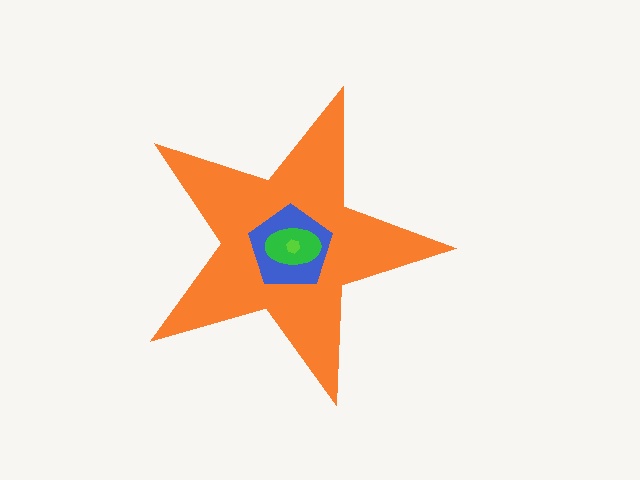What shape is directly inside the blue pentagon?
The green ellipse.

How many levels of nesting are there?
4.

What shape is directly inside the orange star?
The blue pentagon.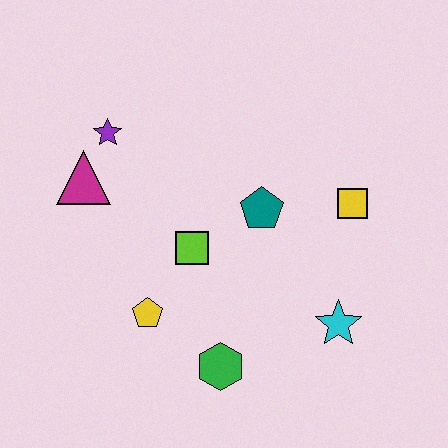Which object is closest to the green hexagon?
The yellow pentagon is closest to the green hexagon.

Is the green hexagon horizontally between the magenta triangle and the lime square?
No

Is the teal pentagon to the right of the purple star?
Yes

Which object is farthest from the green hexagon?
The purple star is farthest from the green hexagon.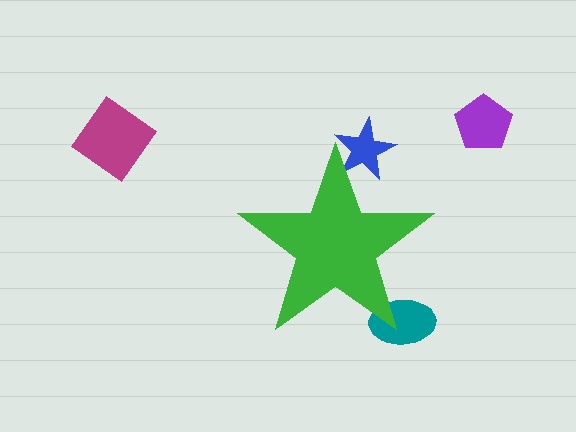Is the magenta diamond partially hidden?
No, the magenta diamond is fully visible.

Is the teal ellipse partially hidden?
Yes, the teal ellipse is partially hidden behind the green star.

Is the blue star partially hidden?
Yes, the blue star is partially hidden behind the green star.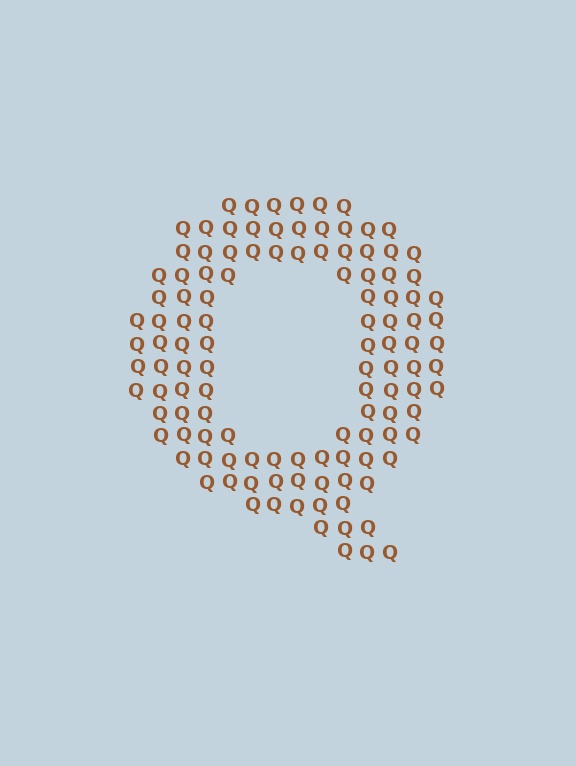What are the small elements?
The small elements are letter Q's.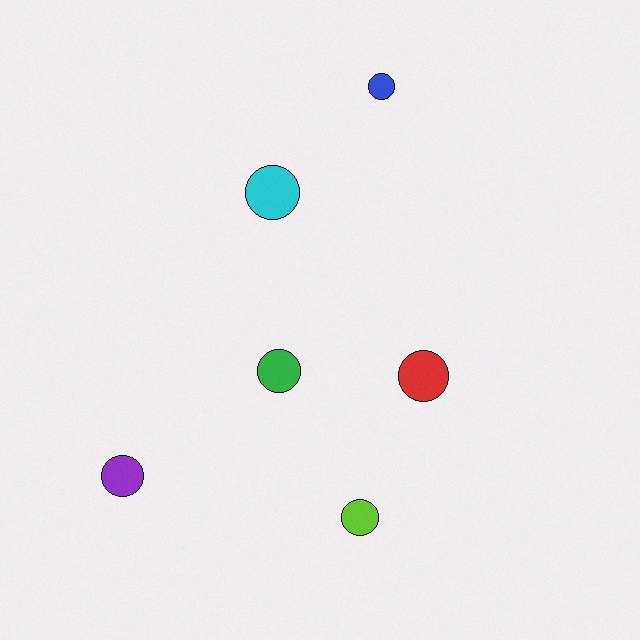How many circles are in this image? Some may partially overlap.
There are 6 circles.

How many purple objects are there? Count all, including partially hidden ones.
There is 1 purple object.